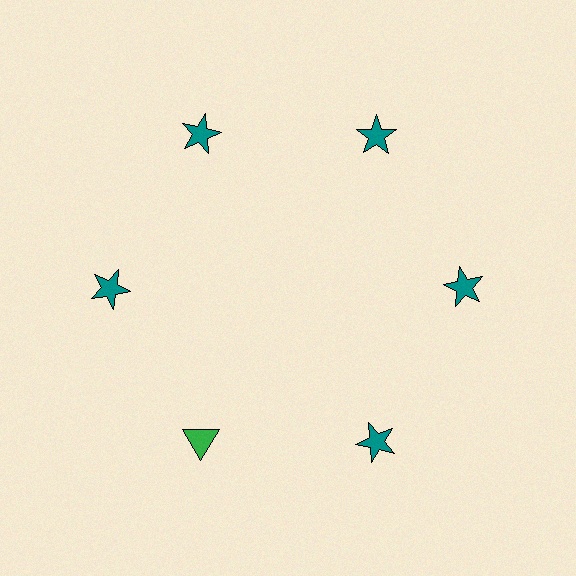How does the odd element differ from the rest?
It differs in both color (green instead of teal) and shape (triangle instead of star).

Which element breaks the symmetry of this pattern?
The green triangle at roughly the 7 o'clock position breaks the symmetry. All other shapes are teal stars.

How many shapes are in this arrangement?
There are 6 shapes arranged in a ring pattern.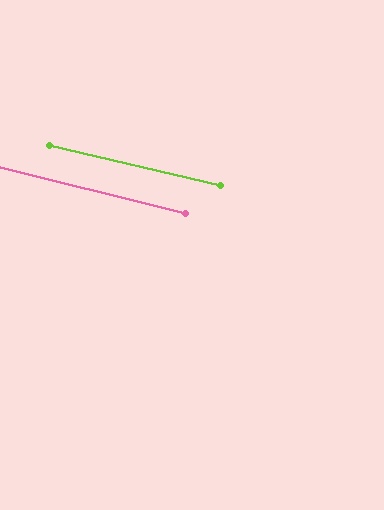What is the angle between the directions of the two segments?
Approximately 1 degree.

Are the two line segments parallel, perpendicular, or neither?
Parallel — their directions differ by only 0.6°.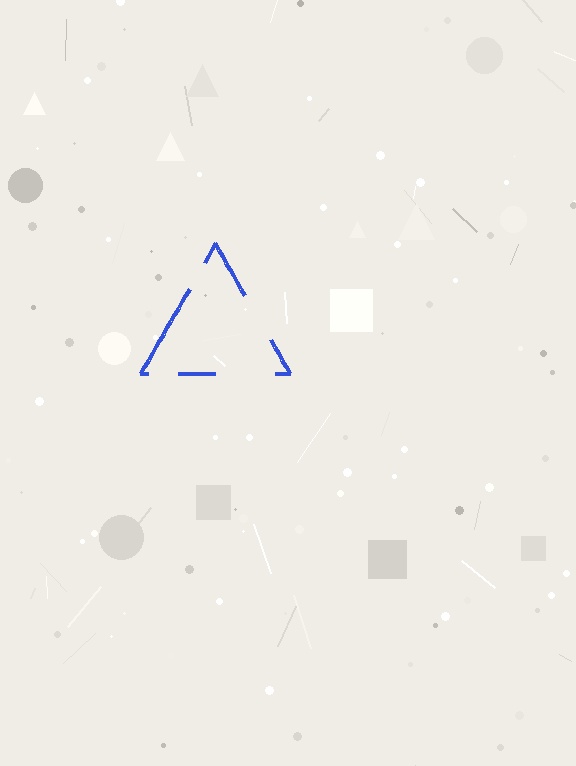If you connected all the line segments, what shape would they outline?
They would outline a triangle.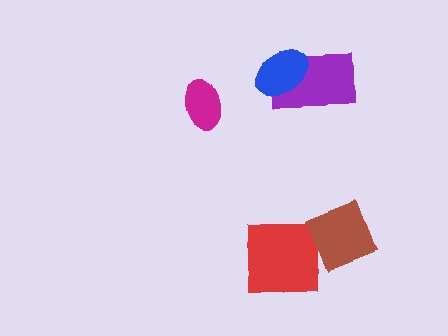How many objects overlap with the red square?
0 objects overlap with the red square.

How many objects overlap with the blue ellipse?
1 object overlaps with the blue ellipse.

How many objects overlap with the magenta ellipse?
0 objects overlap with the magenta ellipse.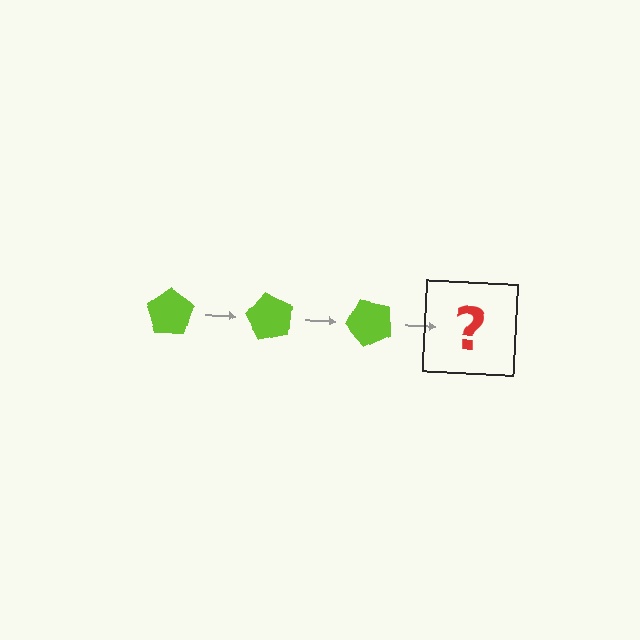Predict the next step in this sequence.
The next step is a lime pentagon rotated 180 degrees.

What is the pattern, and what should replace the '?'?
The pattern is that the pentagon rotates 60 degrees each step. The '?' should be a lime pentagon rotated 180 degrees.